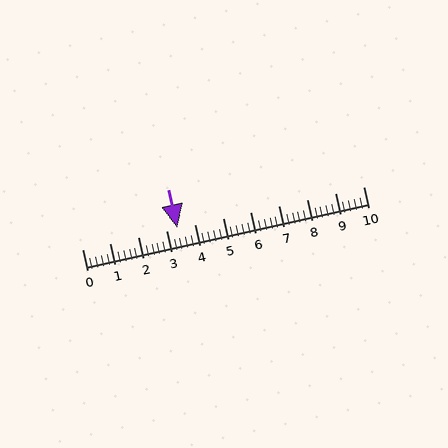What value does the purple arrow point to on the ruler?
The purple arrow points to approximately 3.4.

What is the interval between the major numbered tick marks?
The major tick marks are spaced 1 units apart.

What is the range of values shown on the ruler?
The ruler shows values from 0 to 10.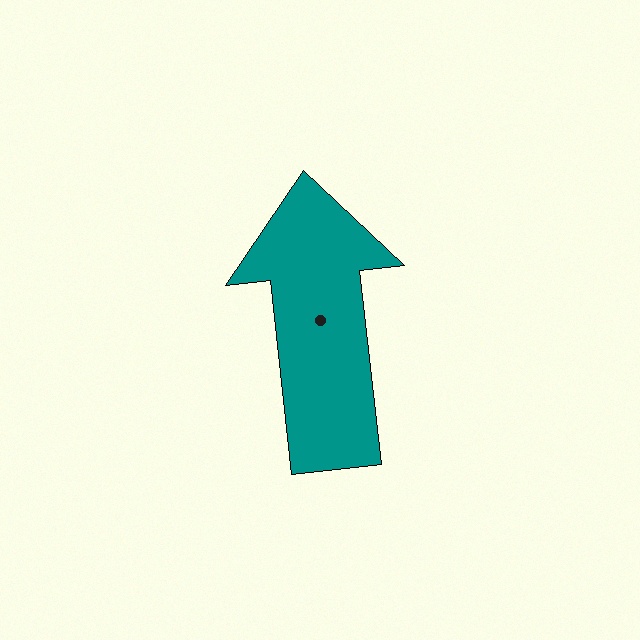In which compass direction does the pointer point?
North.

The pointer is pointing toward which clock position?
Roughly 12 o'clock.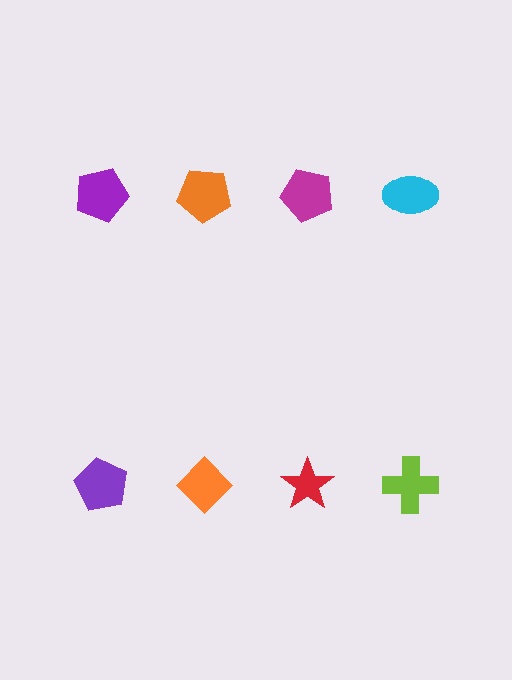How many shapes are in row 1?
4 shapes.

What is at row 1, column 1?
A purple pentagon.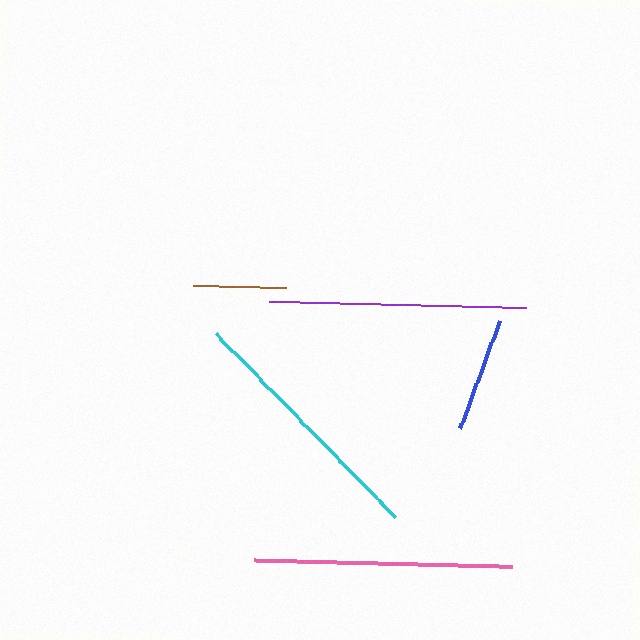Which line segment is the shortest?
The brown line is the shortest at approximately 93 pixels.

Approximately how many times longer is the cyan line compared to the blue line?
The cyan line is approximately 2.2 times the length of the blue line.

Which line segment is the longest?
The pink line is the longest at approximately 258 pixels.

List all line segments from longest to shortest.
From longest to shortest: pink, purple, cyan, blue, brown.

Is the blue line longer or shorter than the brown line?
The blue line is longer than the brown line.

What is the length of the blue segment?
The blue segment is approximately 114 pixels long.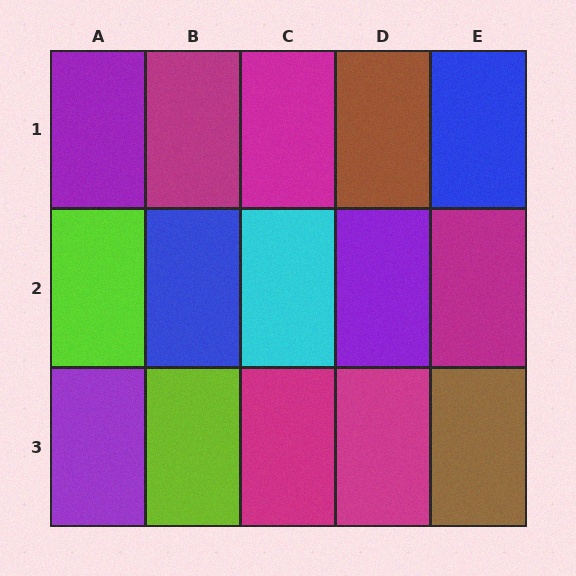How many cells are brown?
2 cells are brown.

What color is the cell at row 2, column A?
Lime.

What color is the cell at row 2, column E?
Magenta.